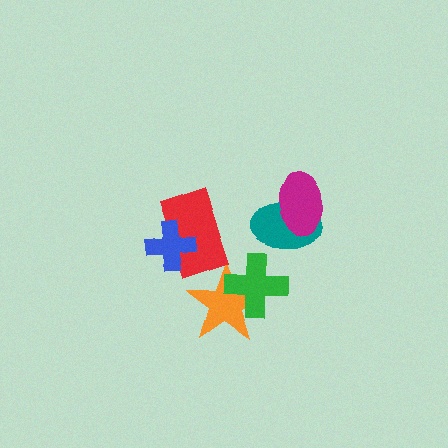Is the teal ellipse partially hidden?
Yes, it is partially covered by another shape.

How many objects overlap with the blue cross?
1 object overlaps with the blue cross.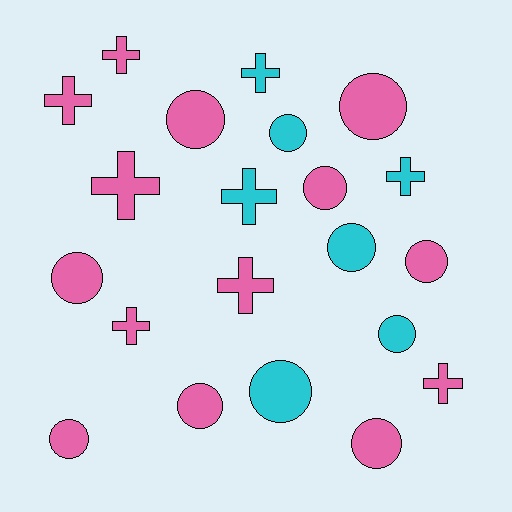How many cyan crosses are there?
There are 3 cyan crosses.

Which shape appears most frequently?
Circle, with 12 objects.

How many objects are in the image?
There are 21 objects.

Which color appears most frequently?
Pink, with 14 objects.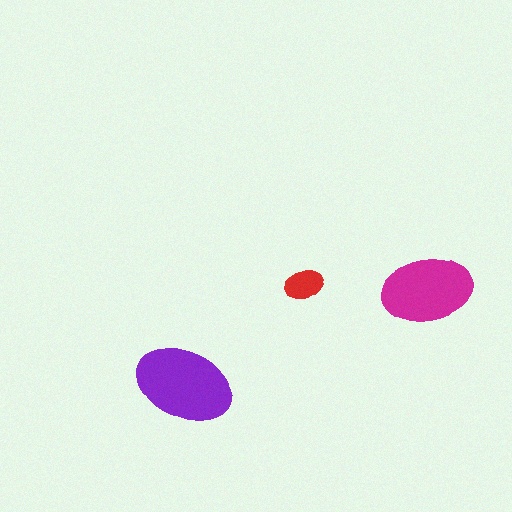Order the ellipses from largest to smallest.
the purple one, the magenta one, the red one.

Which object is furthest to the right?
The magenta ellipse is rightmost.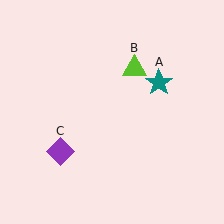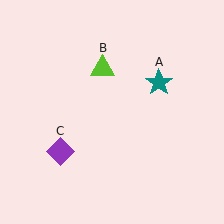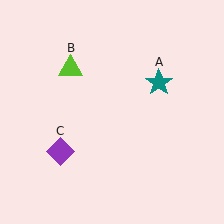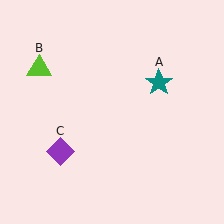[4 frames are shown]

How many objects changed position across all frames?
1 object changed position: lime triangle (object B).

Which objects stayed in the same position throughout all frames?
Teal star (object A) and purple diamond (object C) remained stationary.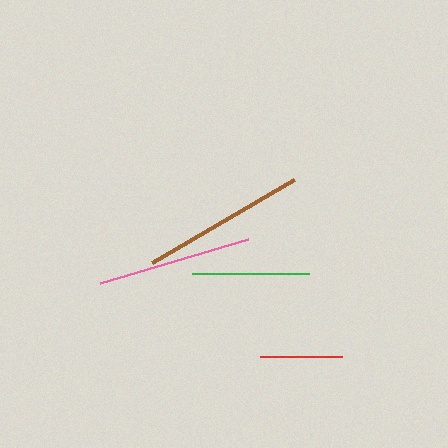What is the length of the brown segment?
The brown segment is approximately 165 pixels long.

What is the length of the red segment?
The red segment is approximately 82 pixels long.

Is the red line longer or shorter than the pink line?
The pink line is longer than the red line.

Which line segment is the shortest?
The red line is the shortest at approximately 82 pixels.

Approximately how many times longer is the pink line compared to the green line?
The pink line is approximately 1.3 times the length of the green line.